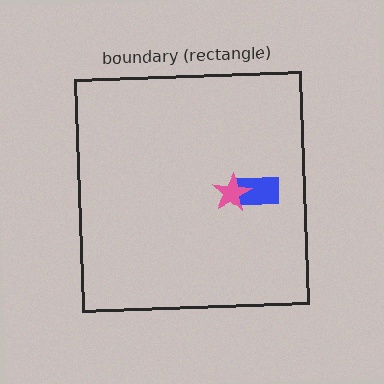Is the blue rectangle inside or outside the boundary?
Inside.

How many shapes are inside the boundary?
2 inside, 0 outside.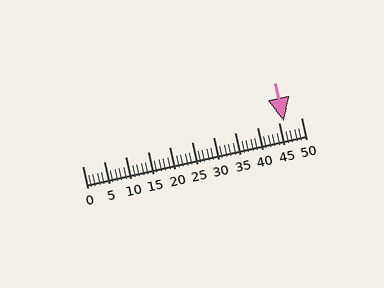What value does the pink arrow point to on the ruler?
The pink arrow points to approximately 46.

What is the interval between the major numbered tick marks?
The major tick marks are spaced 5 units apart.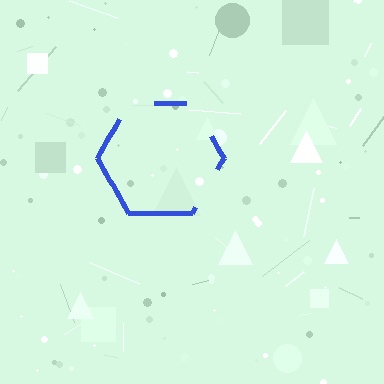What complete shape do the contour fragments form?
The contour fragments form a hexagon.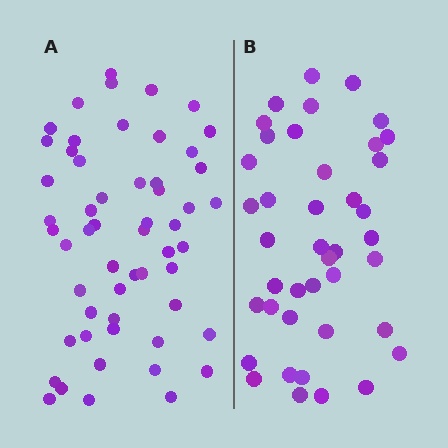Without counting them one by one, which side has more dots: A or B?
Region A (the left region) has more dots.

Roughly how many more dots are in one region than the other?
Region A has approximately 15 more dots than region B.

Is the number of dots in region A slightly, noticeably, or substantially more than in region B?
Region A has noticeably more, but not dramatically so. The ratio is roughly 1.3 to 1.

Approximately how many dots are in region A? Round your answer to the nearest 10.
About 60 dots. (The exact count is 55, which rounds to 60.)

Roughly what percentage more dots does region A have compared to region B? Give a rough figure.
About 35% more.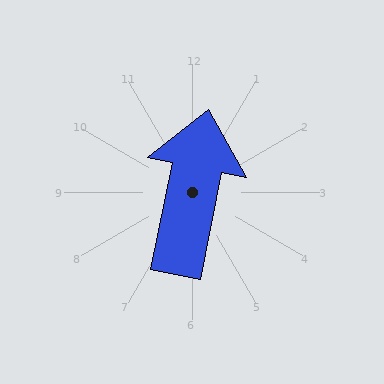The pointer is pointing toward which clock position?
Roughly 12 o'clock.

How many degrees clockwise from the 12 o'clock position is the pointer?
Approximately 11 degrees.